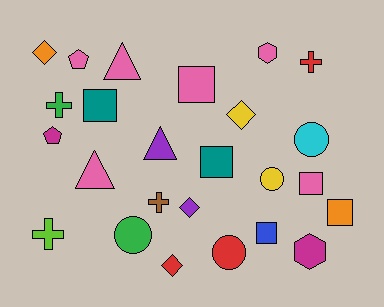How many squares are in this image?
There are 6 squares.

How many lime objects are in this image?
There is 1 lime object.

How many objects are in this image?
There are 25 objects.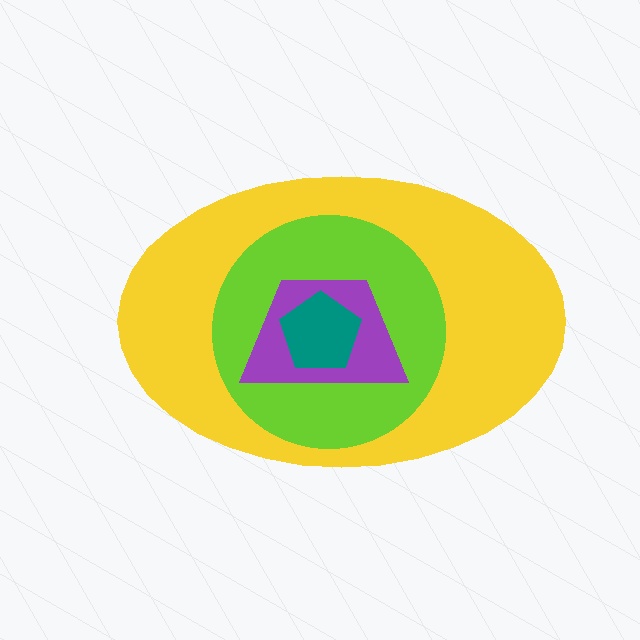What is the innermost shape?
The teal pentagon.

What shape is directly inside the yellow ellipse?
The lime circle.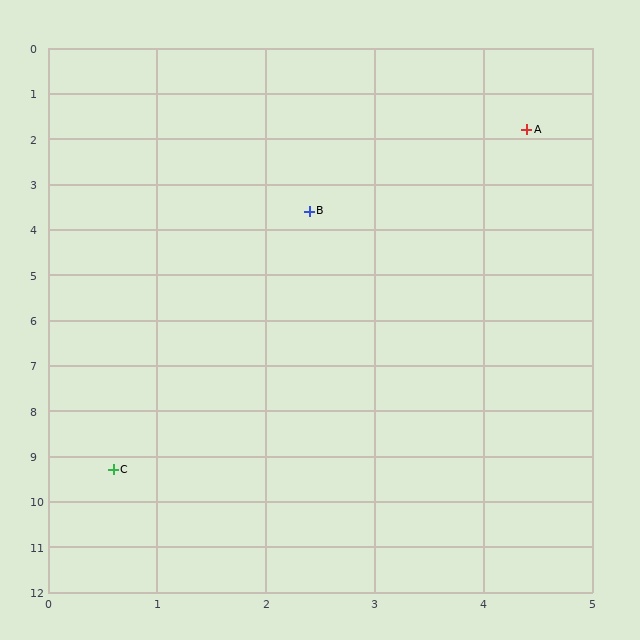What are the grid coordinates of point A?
Point A is at approximately (4.4, 1.8).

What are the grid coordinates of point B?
Point B is at approximately (2.4, 3.6).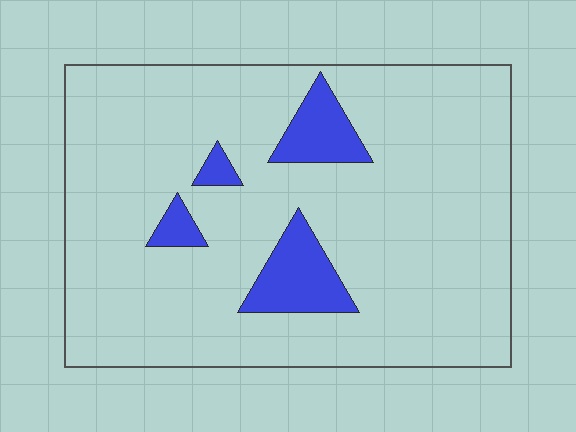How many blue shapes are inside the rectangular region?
4.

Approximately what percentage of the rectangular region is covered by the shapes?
Approximately 10%.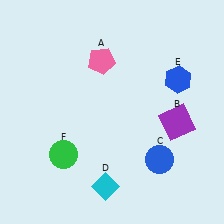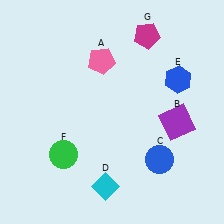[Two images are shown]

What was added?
A magenta pentagon (G) was added in Image 2.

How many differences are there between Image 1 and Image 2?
There is 1 difference between the two images.